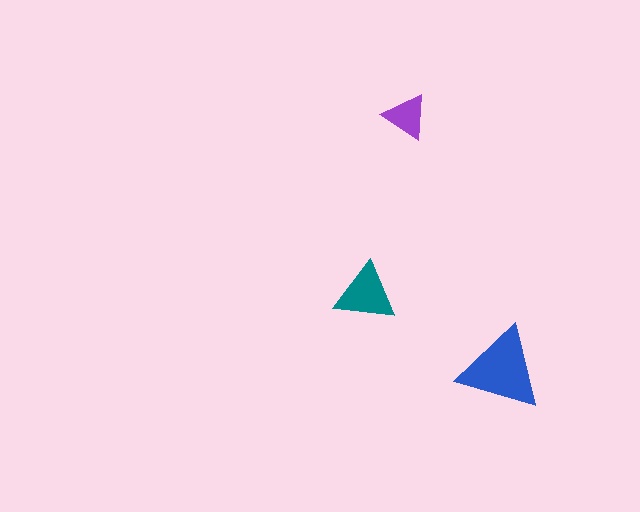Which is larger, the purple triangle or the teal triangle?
The teal one.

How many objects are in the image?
There are 3 objects in the image.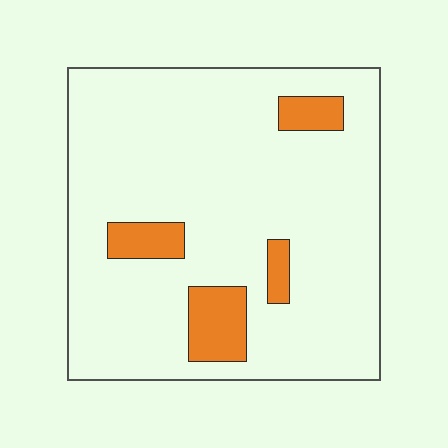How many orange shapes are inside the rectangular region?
4.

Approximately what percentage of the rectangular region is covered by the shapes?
Approximately 10%.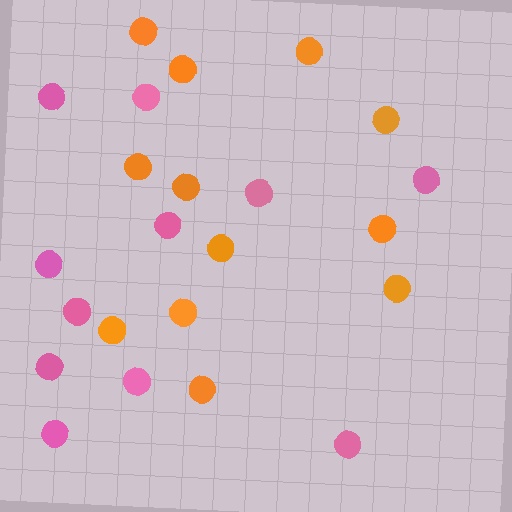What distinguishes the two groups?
There are 2 groups: one group of pink circles (11) and one group of orange circles (12).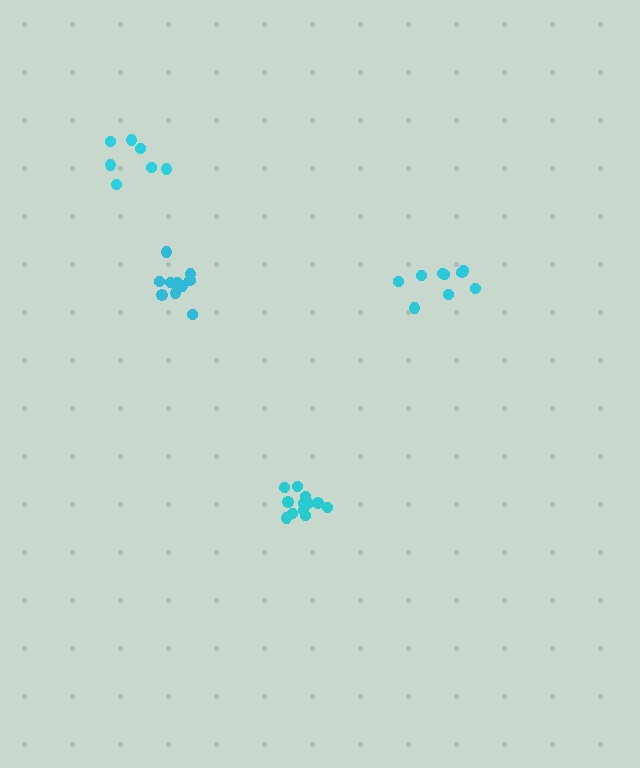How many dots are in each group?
Group 1: 7 dots, Group 2: 13 dots, Group 3: 9 dots, Group 4: 10 dots (39 total).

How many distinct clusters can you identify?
There are 4 distinct clusters.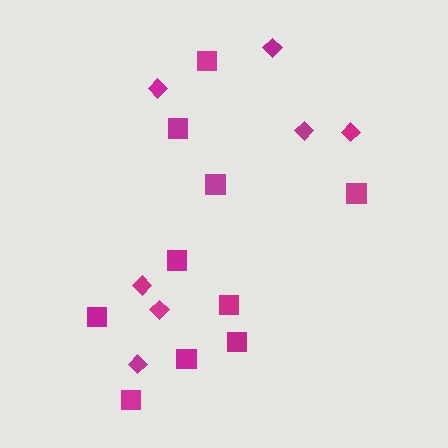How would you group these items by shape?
There are 2 groups: one group of diamonds (7) and one group of squares (10).